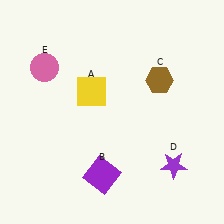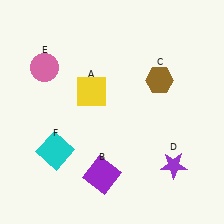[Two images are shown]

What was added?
A cyan square (F) was added in Image 2.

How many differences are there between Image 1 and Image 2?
There is 1 difference between the two images.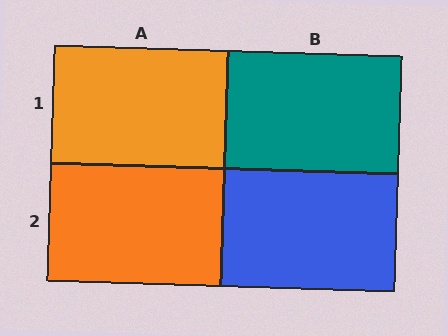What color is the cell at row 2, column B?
Blue.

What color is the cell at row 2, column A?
Orange.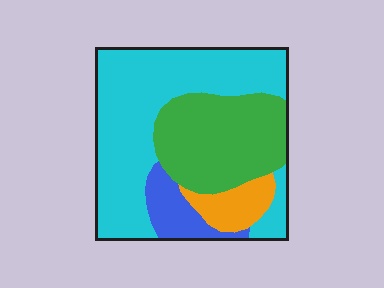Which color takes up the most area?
Cyan, at roughly 50%.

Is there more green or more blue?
Green.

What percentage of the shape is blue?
Blue takes up less than a quarter of the shape.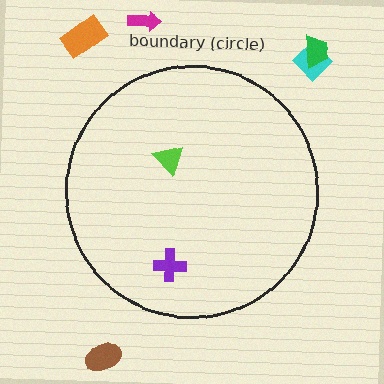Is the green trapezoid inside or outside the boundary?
Outside.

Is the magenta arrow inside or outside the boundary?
Outside.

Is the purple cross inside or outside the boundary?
Inside.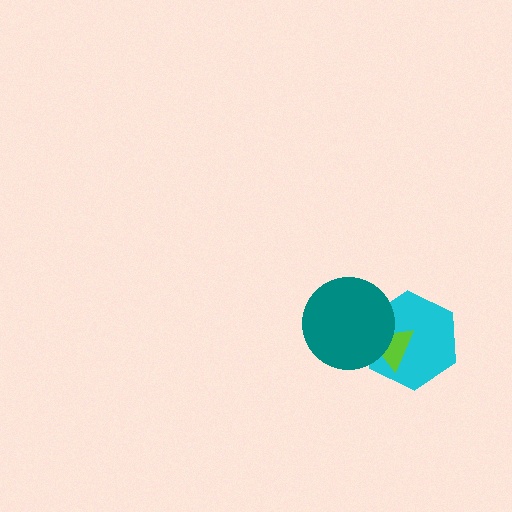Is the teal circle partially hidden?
No, no other shape covers it.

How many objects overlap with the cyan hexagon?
2 objects overlap with the cyan hexagon.